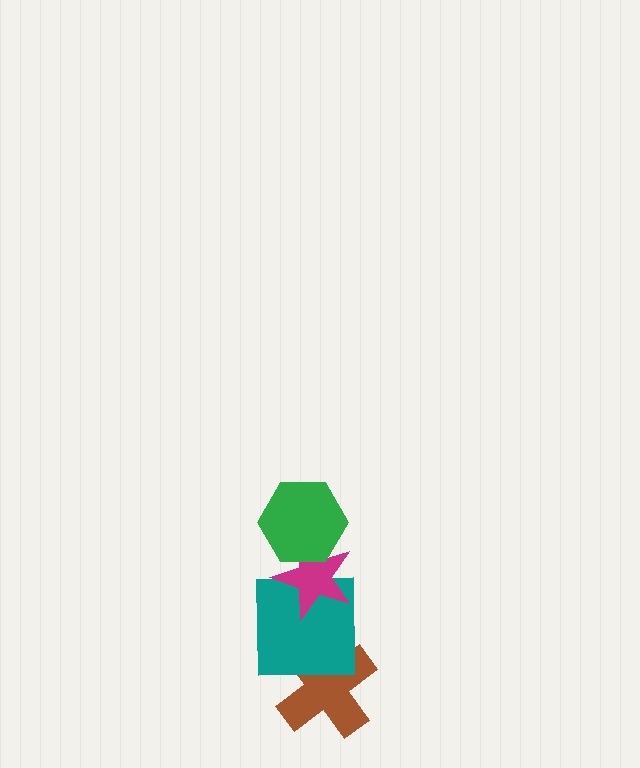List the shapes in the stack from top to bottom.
From top to bottom: the green hexagon, the magenta star, the teal square, the brown cross.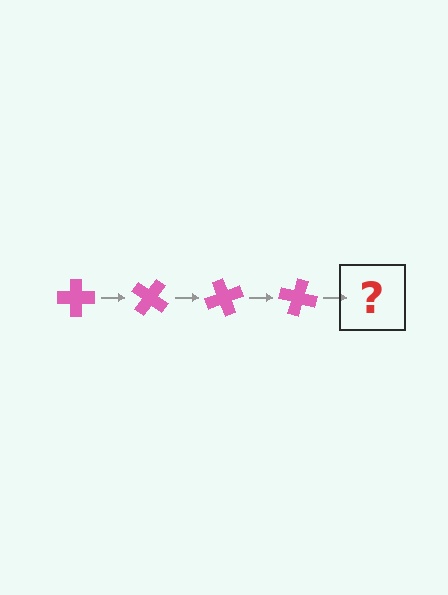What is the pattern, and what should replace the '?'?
The pattern is that the cross rotates 35 degrees each step. The '?' should be a pink cross rotated 140 degrees.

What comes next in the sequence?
The next element should be a pink cross rotated 140 degrees.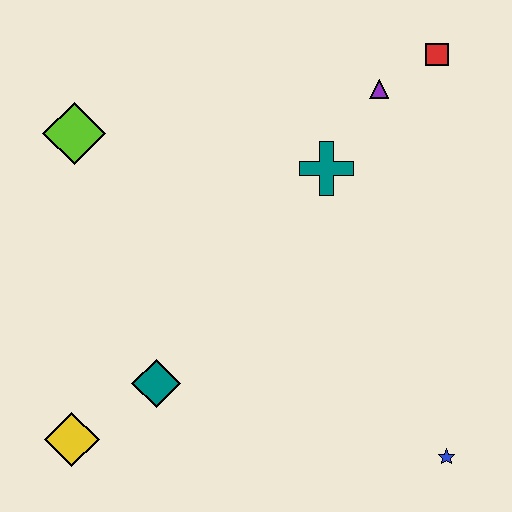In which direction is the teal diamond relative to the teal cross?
The teal diamond is below the teal cross.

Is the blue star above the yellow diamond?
No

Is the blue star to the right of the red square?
Yes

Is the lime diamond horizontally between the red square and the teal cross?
No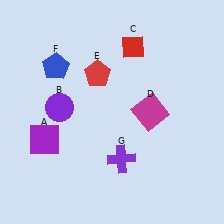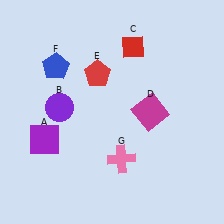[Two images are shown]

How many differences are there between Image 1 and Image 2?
There is 1 difference between the two images.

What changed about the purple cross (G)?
In Image 1, G is purple. In Image 2, it changed to pink.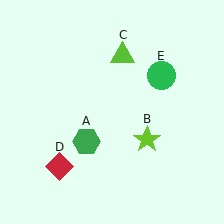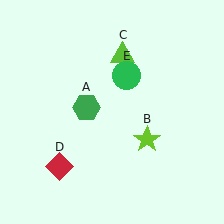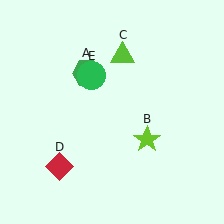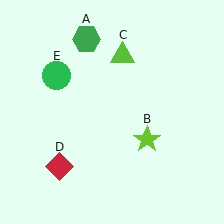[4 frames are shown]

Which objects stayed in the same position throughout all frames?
Lime star (object B) and lime triangle (object C) and red diamond (object D) remained stationary.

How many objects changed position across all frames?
2 objects changed position: green hexagon (object A), green circle (object E).